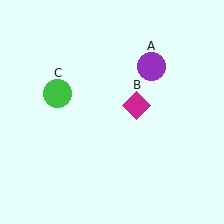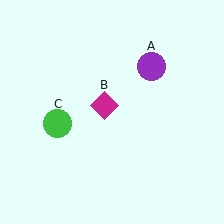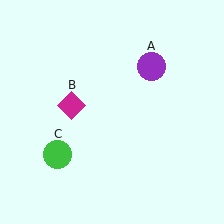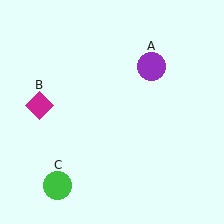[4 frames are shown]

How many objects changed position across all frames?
2 objects changed position: magenta diamond (object B), green circle (object C).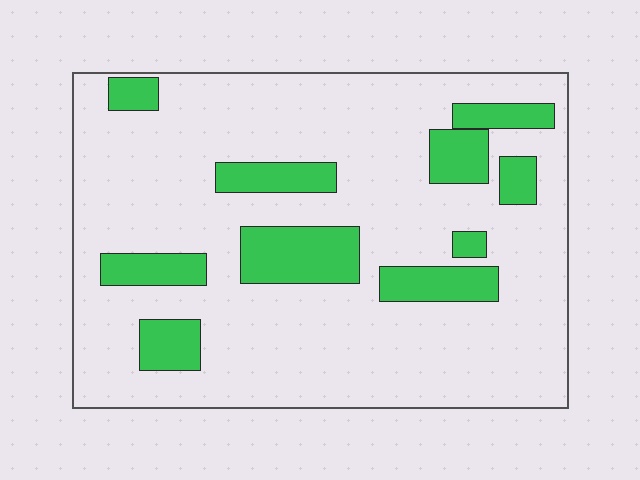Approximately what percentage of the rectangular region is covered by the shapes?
Approximately 20%.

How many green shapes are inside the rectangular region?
10.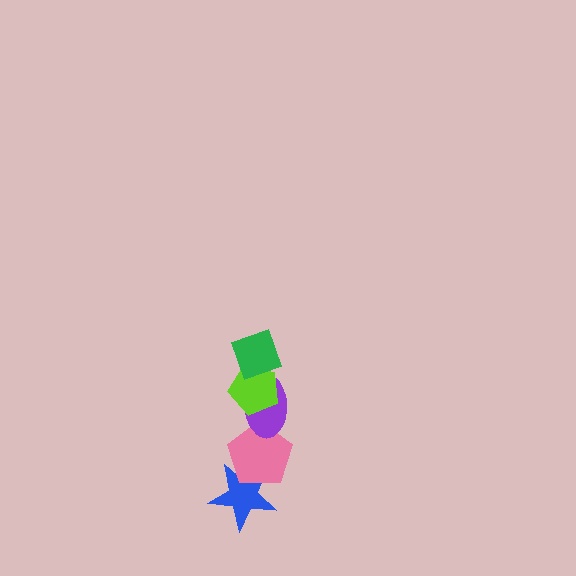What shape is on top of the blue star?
The pink pentagon is on top of the blue star.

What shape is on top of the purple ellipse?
The lime pentagon is on top of the purple ellipse.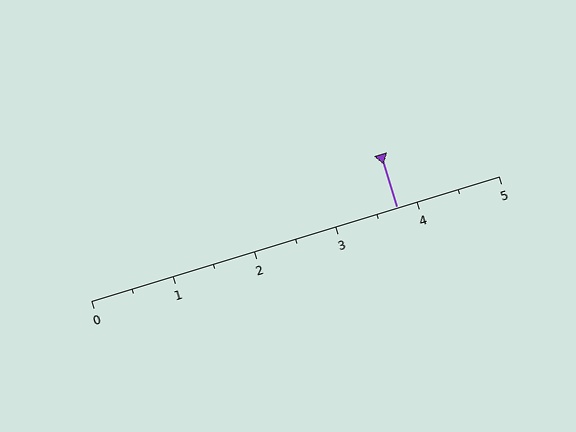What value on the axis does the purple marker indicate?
The marker indicates approximately 3.8.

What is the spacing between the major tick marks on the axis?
The major ticks are spaced 1 apart.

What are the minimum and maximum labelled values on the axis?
The axis runs from 0 to 5.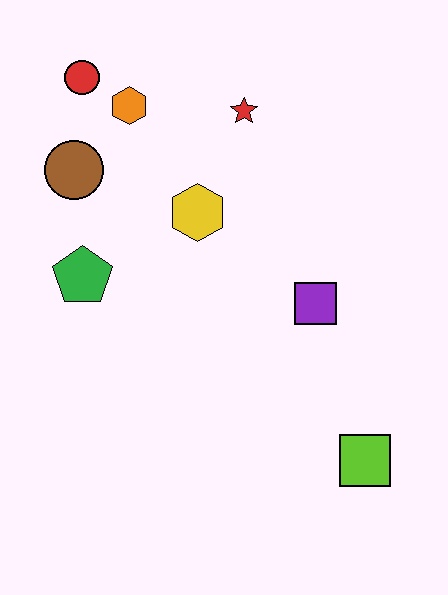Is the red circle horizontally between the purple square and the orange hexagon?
No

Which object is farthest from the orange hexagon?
The lime square is farthest from the orange hexagon.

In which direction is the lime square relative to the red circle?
The lime square is below the red circle.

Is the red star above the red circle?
No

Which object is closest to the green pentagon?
The brown circle is closest to the green pentagon.